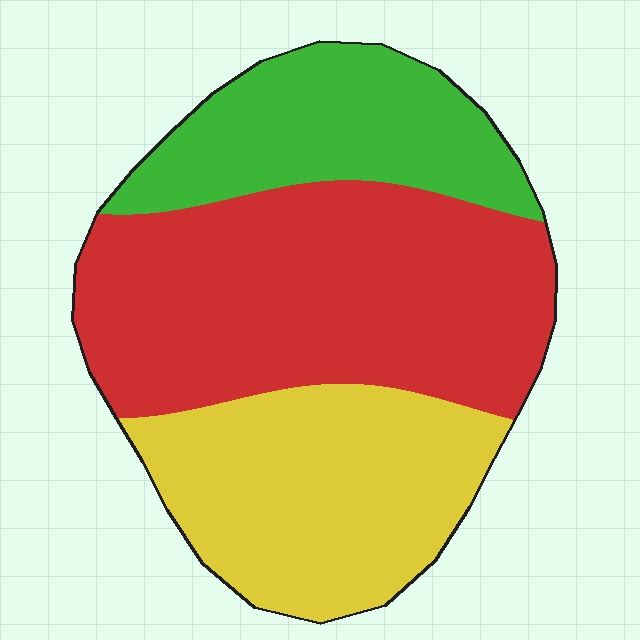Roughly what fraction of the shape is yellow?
Yellow covers 31% of the shape.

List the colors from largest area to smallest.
From largest to smallest: red, yellow, green.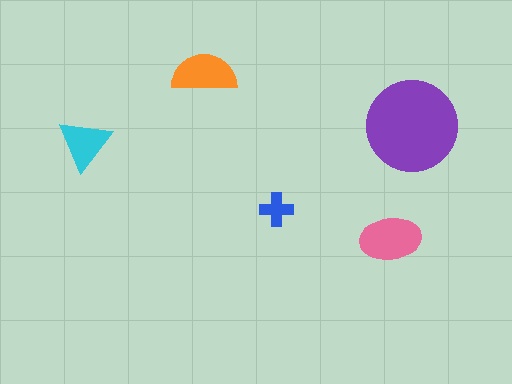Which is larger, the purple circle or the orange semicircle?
The purple circle.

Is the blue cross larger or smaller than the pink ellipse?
Smaller.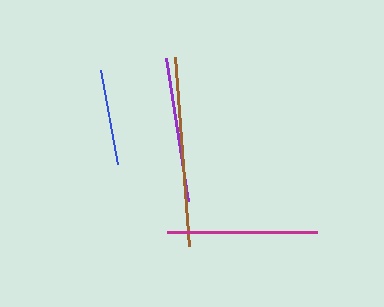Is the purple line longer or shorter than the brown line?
The brown line is longer than the purple line.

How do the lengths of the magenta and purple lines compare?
The magenta and purple lines are approximately the same length.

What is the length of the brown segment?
The brown segment is approximately 189 pixels long.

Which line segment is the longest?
The brown line is the longest at approximately 189 pixels.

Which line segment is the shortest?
The blue line is the shortest at approximately 96 pixels.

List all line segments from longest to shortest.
From longest to shortest: brown, magenta, purple, blue.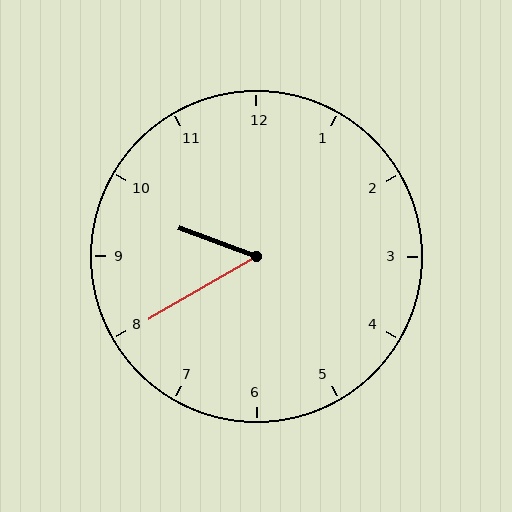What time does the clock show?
9:40.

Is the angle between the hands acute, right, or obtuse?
It is acute.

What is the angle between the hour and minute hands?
Approximately 50 degrees.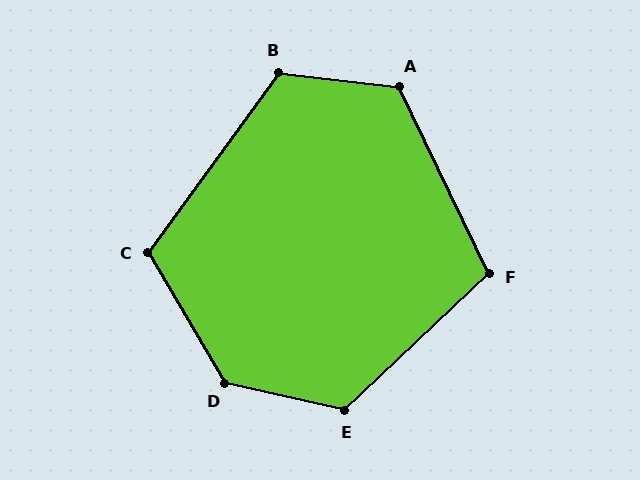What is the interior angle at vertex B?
Approximately 119 degrees (obtuse).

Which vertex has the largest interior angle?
D, at approximately 133 degrees.